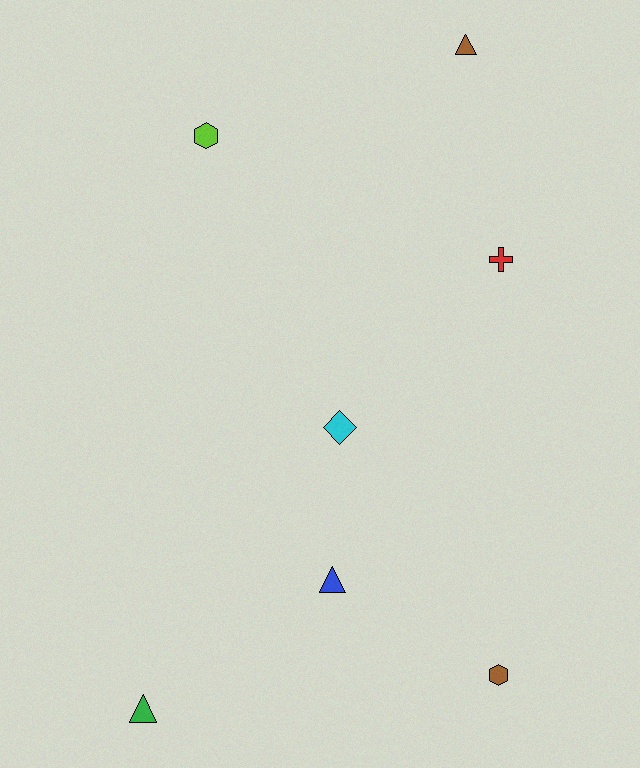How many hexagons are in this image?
There are 2 hexagons.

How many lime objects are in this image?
There is 1 lime object.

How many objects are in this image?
There are 7 objects.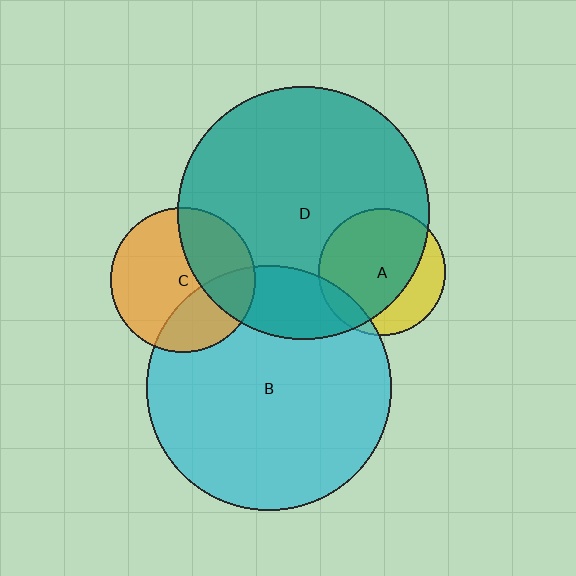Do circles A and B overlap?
Yes.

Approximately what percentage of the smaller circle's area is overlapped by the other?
Approximately 10%.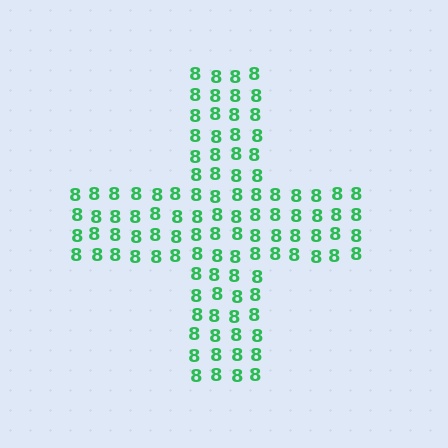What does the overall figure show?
The overall figure shows a cross.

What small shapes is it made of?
It is made of small digit 8's.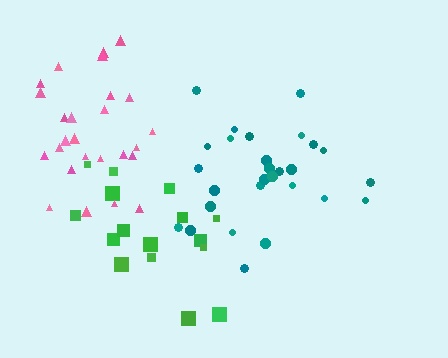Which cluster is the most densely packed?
Teal.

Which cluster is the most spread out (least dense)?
Green.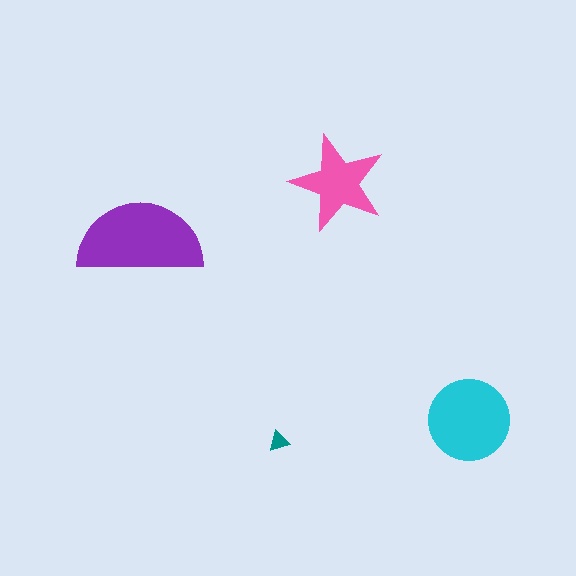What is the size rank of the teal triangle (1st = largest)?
4th.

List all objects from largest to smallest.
The purple semicircle, the cyan circle, the pink star, the teal triangle.